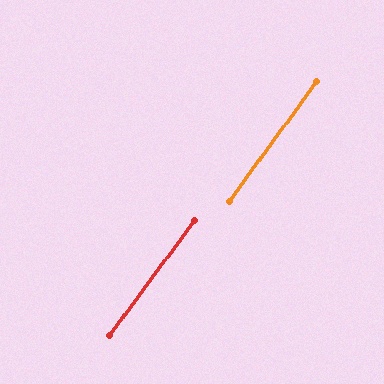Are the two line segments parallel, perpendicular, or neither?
Parallel — their directions differ by only 0.5°.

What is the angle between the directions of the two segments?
Approximately 1 degree.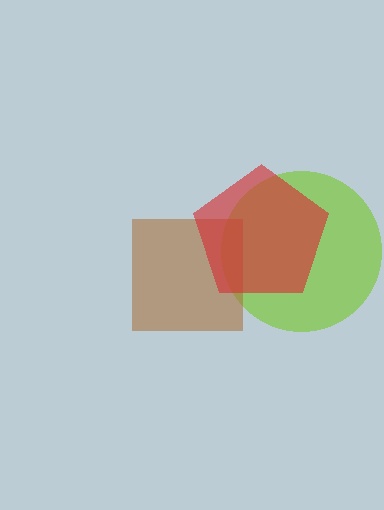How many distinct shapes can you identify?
There are 3 distinct shapes: a lime circle, a brown square, a red pentagon.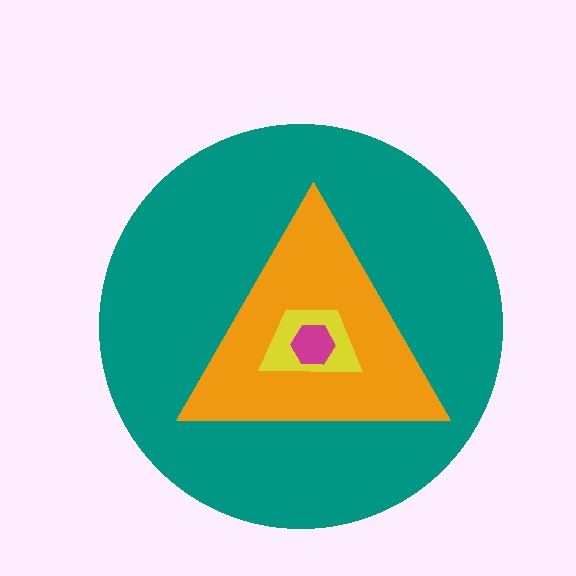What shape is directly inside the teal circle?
The orange triangle.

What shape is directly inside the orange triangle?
The yellow trapezoid.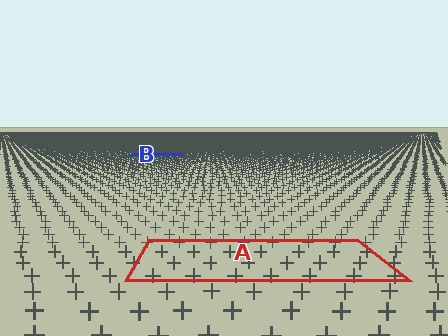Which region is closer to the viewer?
Region A is closer. The texture elements there are larger and more spread out.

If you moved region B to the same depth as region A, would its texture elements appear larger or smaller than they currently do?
They would appear larger. At a closer depth, the same texture elements are projected at a bigger on-screen size.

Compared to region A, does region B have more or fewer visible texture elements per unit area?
Region B has more texture elements per unit area — they are packed more densely because it is farther away.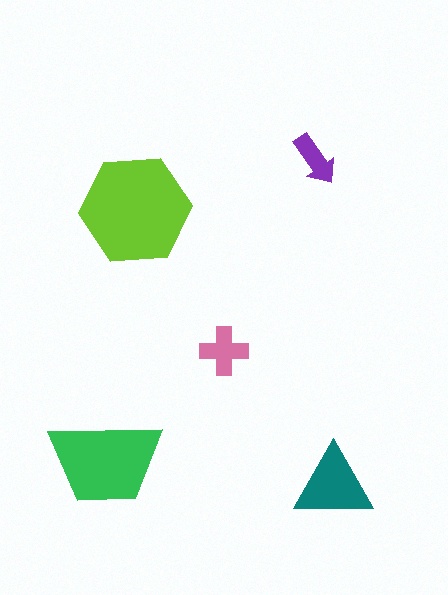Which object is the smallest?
The purple arrow.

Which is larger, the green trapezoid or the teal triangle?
The green trapezoid.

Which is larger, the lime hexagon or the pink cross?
The lime hexagon.